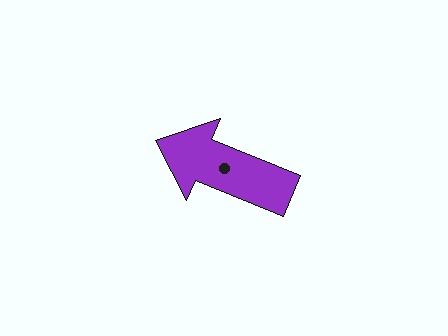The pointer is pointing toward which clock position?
Roughly 10 o'clock.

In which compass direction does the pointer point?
West.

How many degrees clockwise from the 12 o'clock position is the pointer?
Approximately 292 degrees.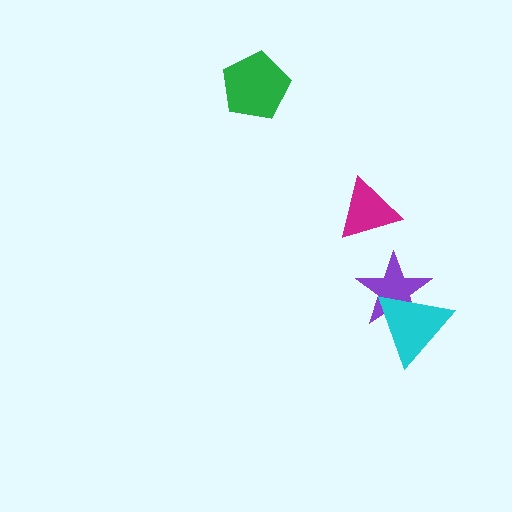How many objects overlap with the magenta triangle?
0 objects overlap with the magenta triangle.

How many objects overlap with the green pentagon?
0 objects overlap with the green pentagon.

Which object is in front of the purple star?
The cyan triangle is in front of the purple star.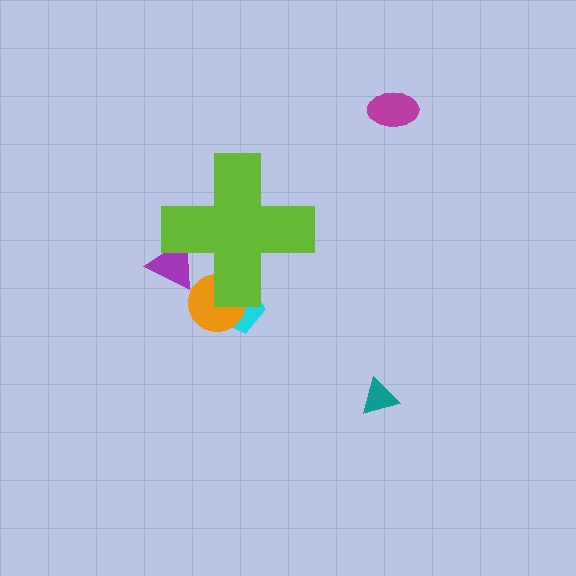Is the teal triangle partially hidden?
No, the teal triangle is fully visible.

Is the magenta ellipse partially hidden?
No, the magenta ellipse is fully visible.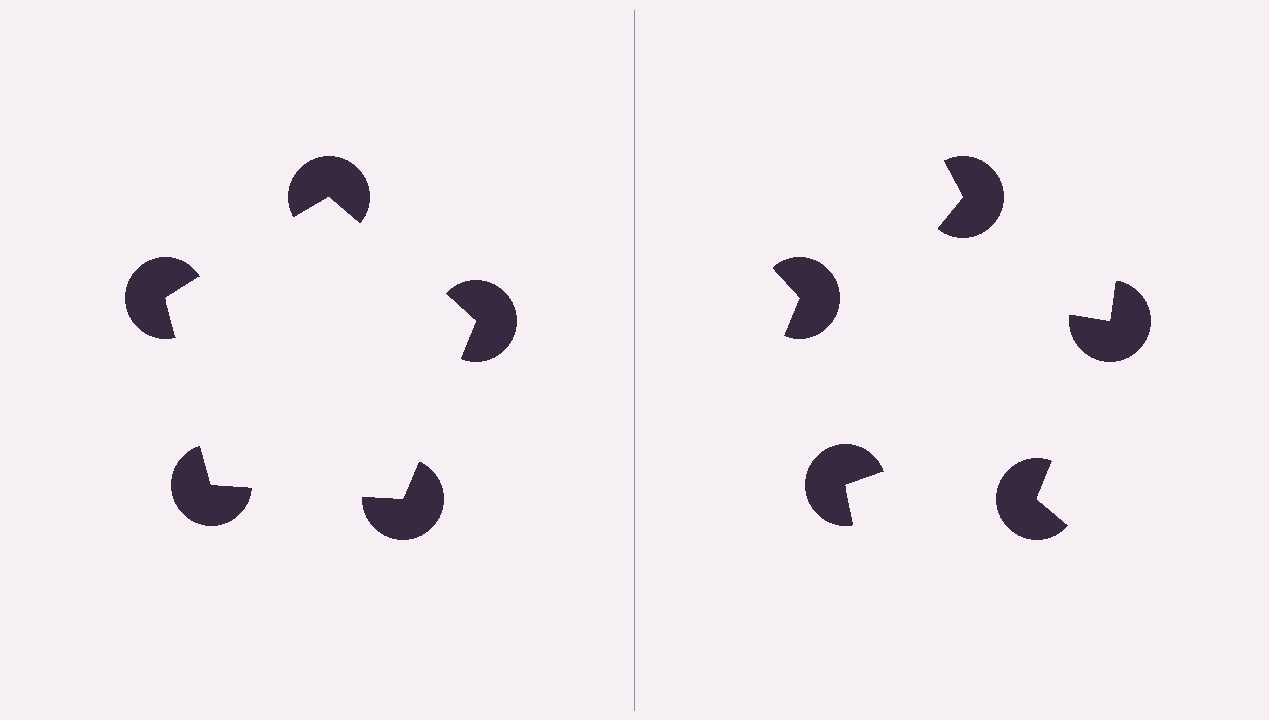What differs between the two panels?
The pac-man discs are positioned identically on both sides; only the wedge orientations differ. On the left they align to a pentagon; on the right they are misaligned.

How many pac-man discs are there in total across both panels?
10 — 5 on each side.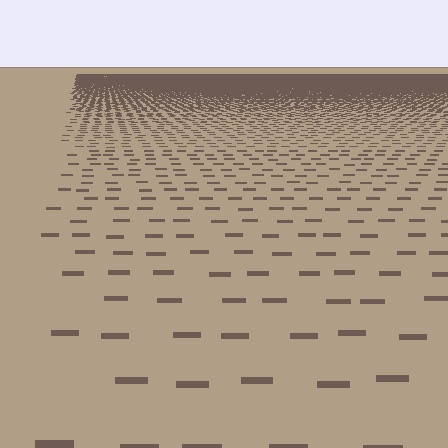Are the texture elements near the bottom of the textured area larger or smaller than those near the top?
Larger. Near the bottom, elements are closer to the viewer and appear at a bigger on-screen size.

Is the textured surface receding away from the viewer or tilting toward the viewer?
The surface is receding away from the viewer. Texture elements get smaller and denser toward the top.